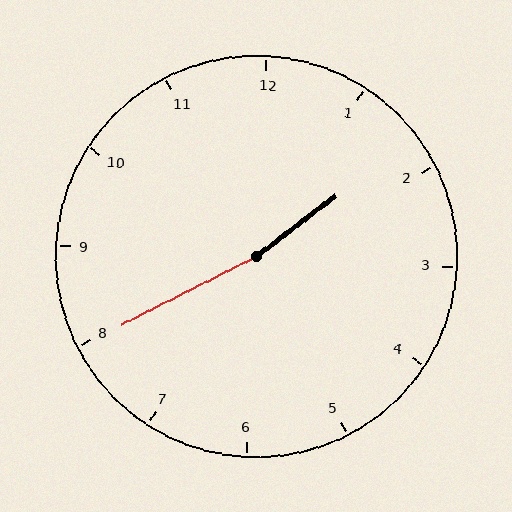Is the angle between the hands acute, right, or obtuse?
It is obtuse.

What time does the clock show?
1:40.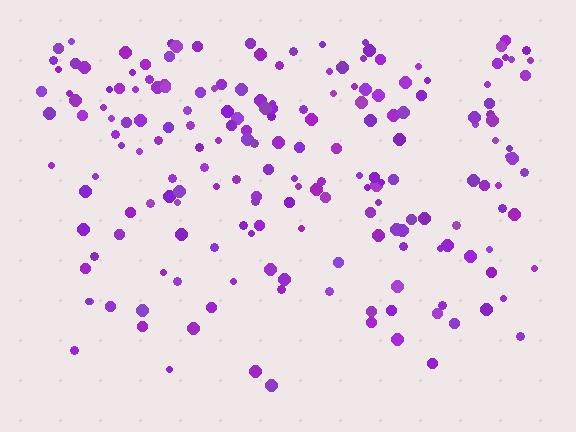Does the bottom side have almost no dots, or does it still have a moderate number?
Still a moderate number, just noticeably fewer than the top.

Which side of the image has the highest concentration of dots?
The top.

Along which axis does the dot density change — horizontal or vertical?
Vertical.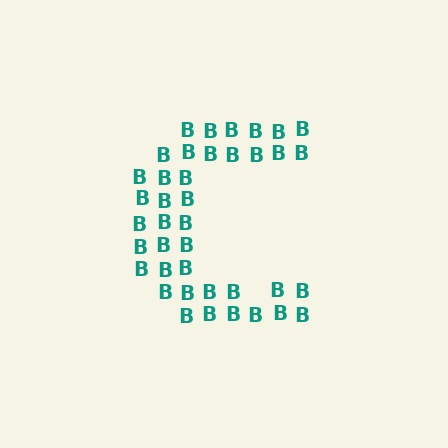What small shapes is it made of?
It is made of small letter B's.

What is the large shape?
The large shape is the letter C.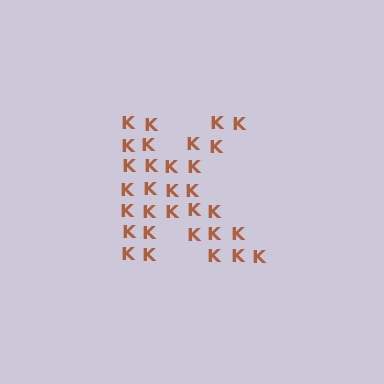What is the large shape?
The large shape is the letter K.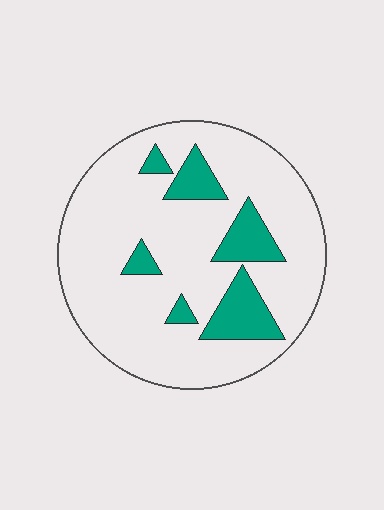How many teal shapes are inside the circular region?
6.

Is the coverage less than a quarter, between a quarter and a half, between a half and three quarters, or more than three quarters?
Less than a quarter.